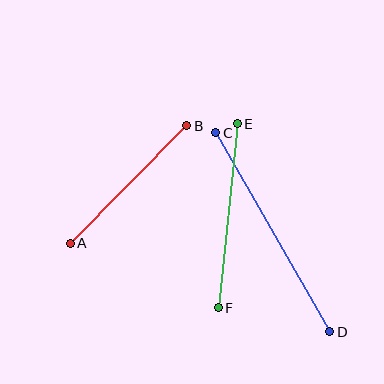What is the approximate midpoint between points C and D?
The midpoint is at approximately (273, 232) pixels.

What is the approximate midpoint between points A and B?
The midpoint is at approximately (129, 184) pixels.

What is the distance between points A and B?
The distance is approximately 165 pixels.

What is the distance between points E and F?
The distance is approximately 185 pixels.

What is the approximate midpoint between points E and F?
The midpoint is at approximately (228, 216) pixels.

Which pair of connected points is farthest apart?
Points C and D are farthest apart.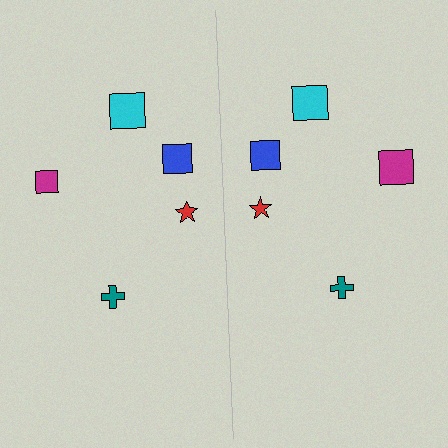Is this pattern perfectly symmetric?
No, the pattern is not perfectly symmetric. The magenta square on the right side has a different size than its mirror counterpart.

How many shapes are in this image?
There are 10 shapes in this image.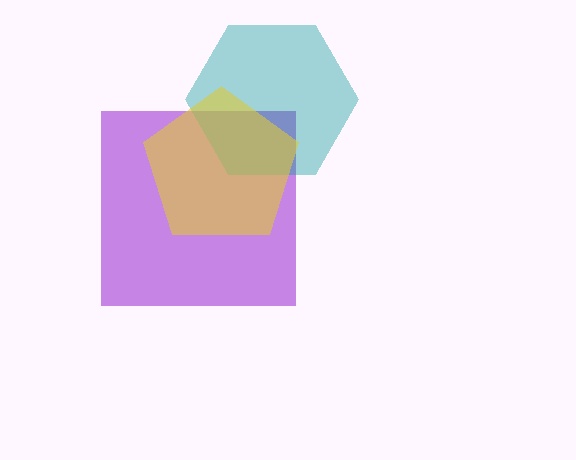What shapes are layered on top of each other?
The layered shapes are: a purple square, a teal hexagon, a yellow pentagon.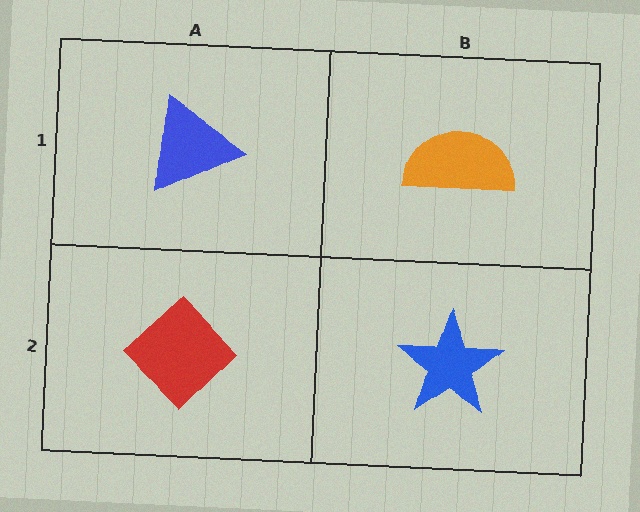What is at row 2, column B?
A blue star.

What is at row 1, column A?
A blue triangle.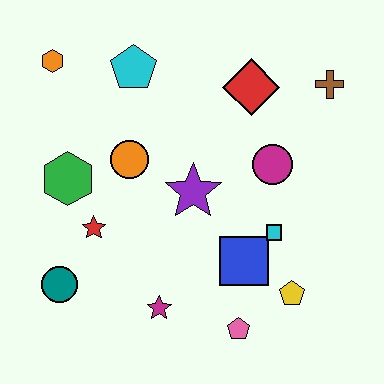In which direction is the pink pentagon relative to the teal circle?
The pink pentagon is to the right of the teal circle.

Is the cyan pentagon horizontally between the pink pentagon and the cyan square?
No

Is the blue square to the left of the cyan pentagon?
No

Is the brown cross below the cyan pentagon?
Yes